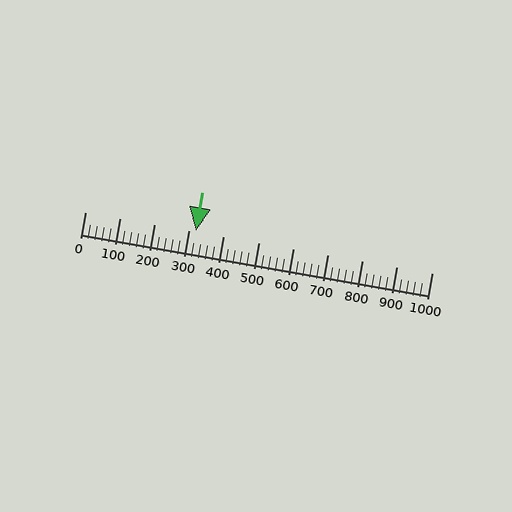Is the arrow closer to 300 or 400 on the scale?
The arrow is closer to 300.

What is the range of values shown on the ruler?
The ruler shows values from 0 to 1000.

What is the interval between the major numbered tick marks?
The major tick marks are spaced 100 units apart.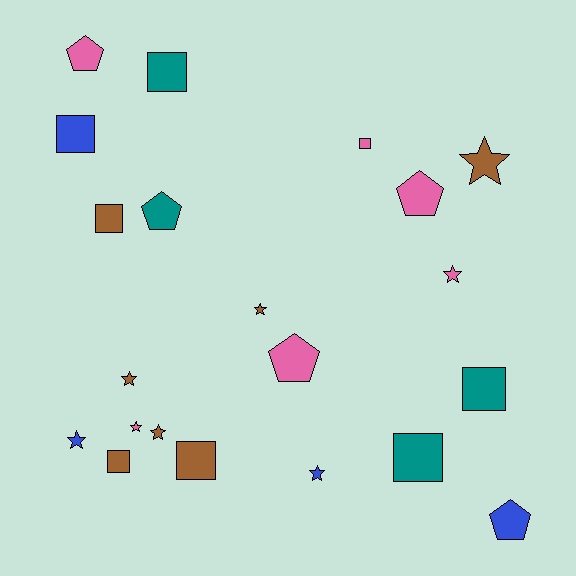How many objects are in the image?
There are 21 objects.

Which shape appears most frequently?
Square, with 8 objects.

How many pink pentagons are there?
There are 3 pink pentagons.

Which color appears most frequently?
Brown, with 7 objects.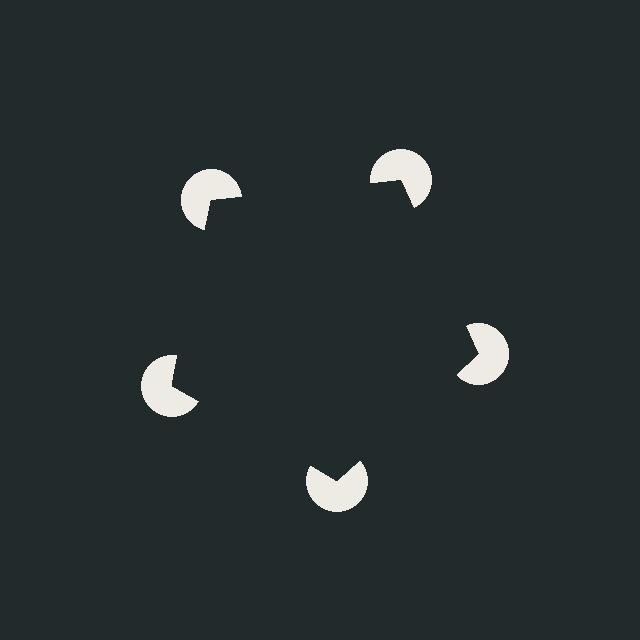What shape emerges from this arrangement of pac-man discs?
An illusory pentagon — its edges are inferred from the aligned wedge cuts in the pac-man discs, not physically drawn.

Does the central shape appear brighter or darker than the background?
It typically appears slightly darker than the background, even though no actual brightness change is drawn.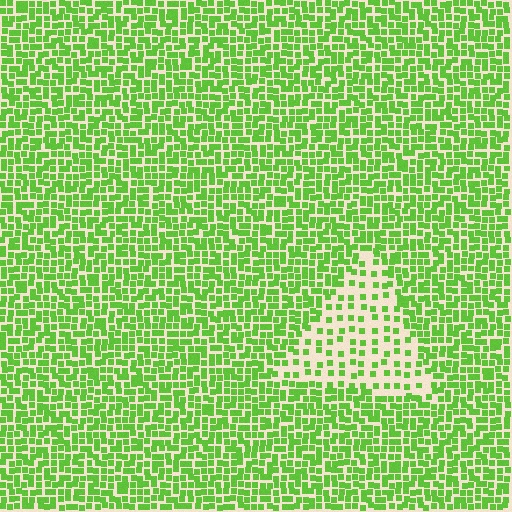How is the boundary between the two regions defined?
The boundary is defined by a change in element density (approximately 2.4x ratio). All elements are the same color, size, and shape.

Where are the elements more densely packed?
The elements are more densely packed outside the triangle boundary.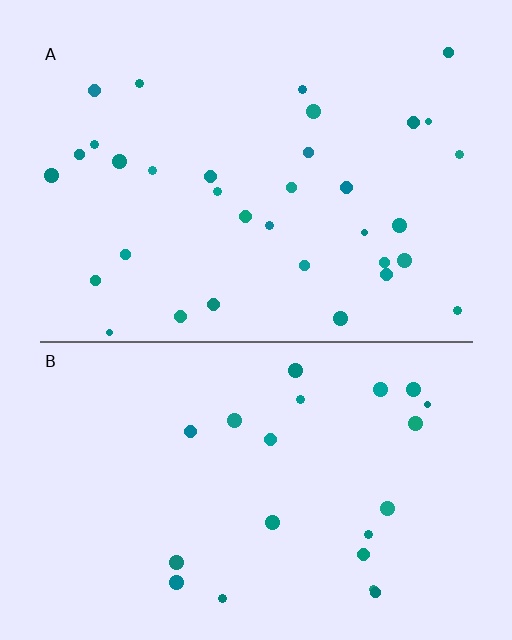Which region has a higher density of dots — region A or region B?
A (the top).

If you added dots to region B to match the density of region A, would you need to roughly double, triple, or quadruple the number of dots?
Approximately double.